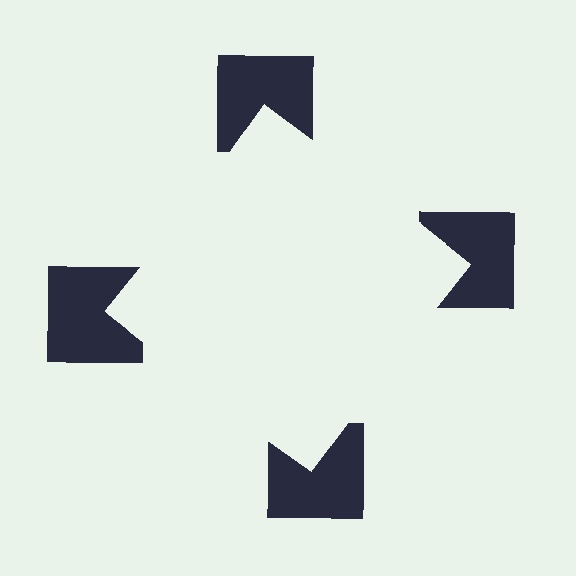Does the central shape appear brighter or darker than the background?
It typically appears slightly brighter than the background, even though no actual brightness change is drawn.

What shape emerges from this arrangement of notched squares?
An illusory square — its edges are inferred from the aligned wedge cuts in the notched squares, not physically drawn.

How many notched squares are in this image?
There are 4 — one at each vertex of the illusory square.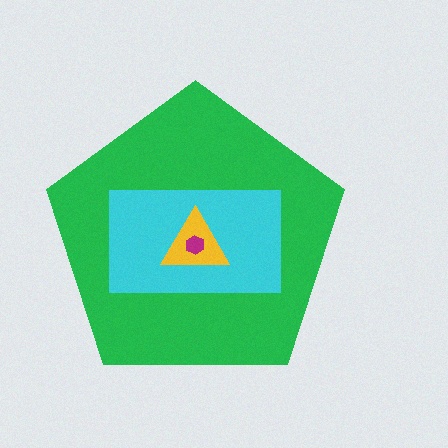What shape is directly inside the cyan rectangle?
The yellow triangle.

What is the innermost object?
The magenta hexagon.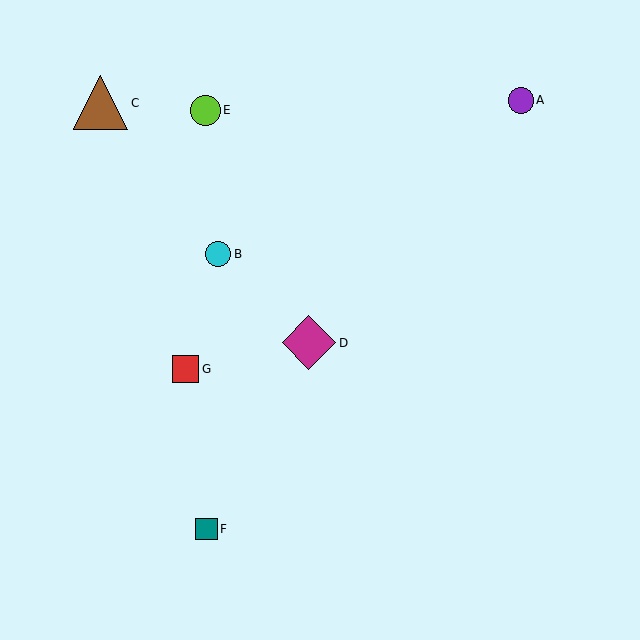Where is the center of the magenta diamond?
The center of the magenta diamond is at (309, 343).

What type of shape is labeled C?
Shape C is a brown triangle.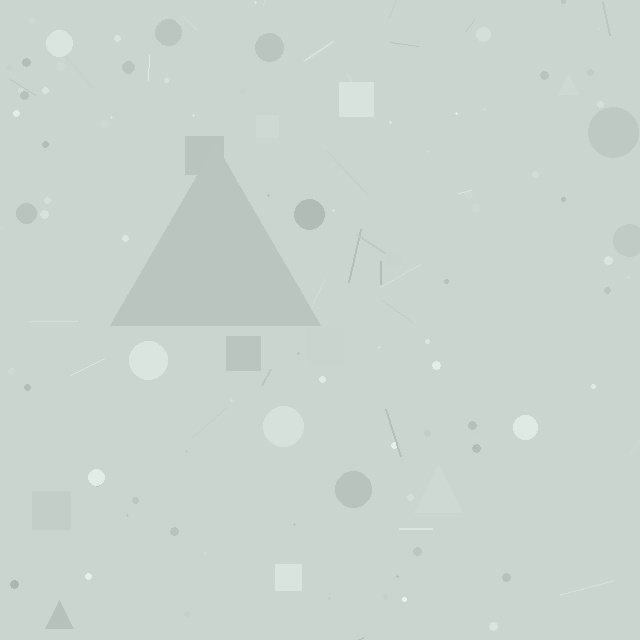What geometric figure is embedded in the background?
A triangle is embedded in the background.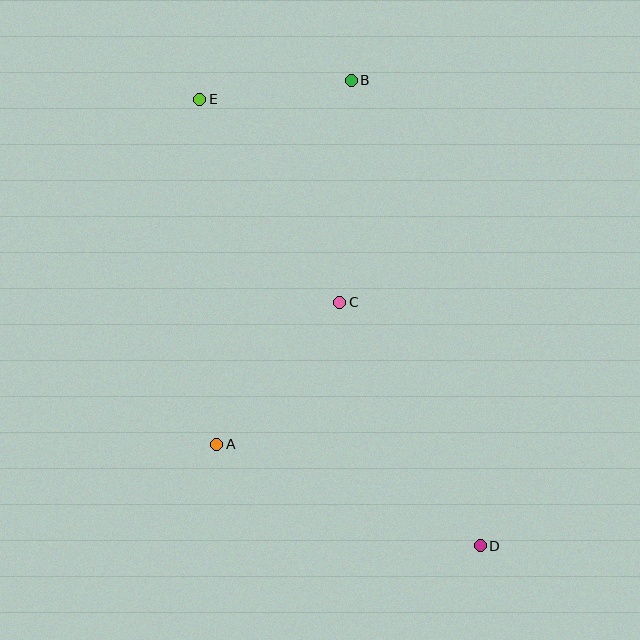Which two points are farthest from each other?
Points D and E are farthest from each other.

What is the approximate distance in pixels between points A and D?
The distance between A and D is approximately 282 pixels.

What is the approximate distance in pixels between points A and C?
The distance between A and C is approximately 188 pixels.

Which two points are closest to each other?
Points B and E are closest to each other.